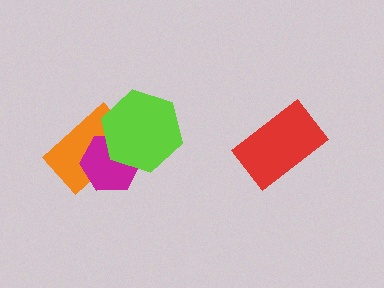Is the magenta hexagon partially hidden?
Yes, it is partially covered by another shape.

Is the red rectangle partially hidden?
No, no other shape covers it.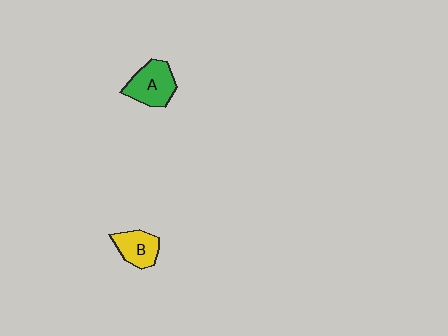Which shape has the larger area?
Shape A (green).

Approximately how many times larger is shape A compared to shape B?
Approximately 1.3 times.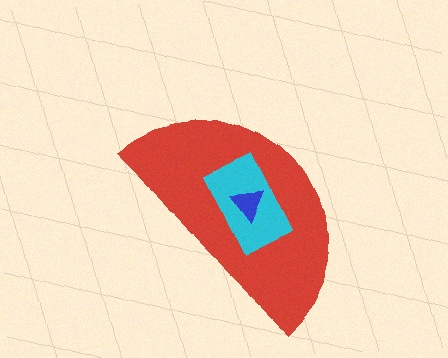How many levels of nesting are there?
3.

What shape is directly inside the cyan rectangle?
The blue triangle.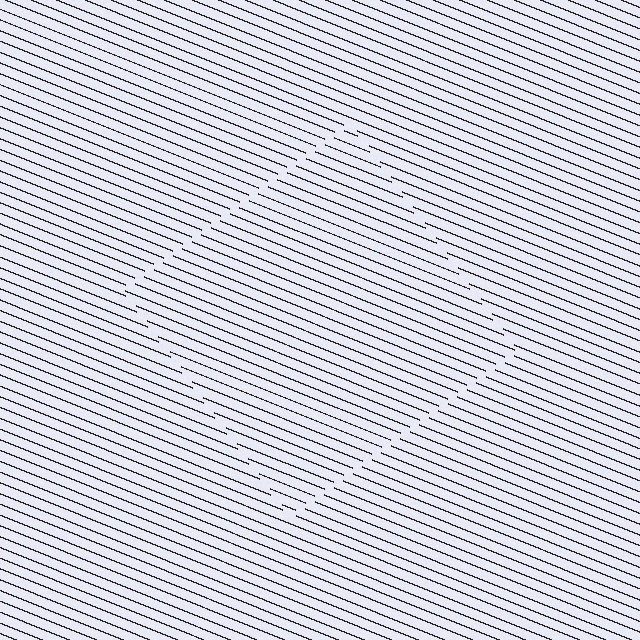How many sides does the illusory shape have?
4 sides — the line-ends trace a square.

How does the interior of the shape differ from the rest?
The interior of the shape contains the same grating, shifted by half a period — the contour is defined by the phase discontinuity where line-ends from the inner and outer gratings abut.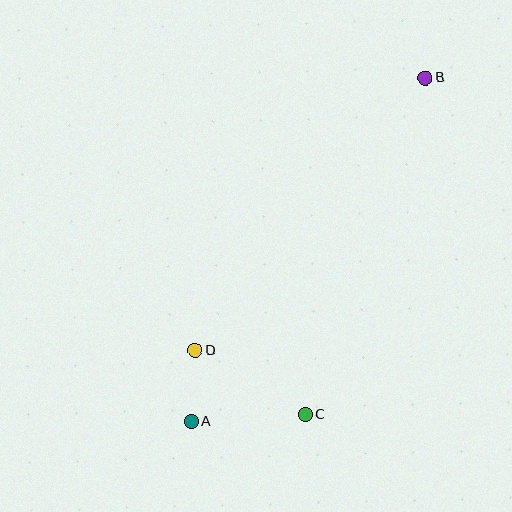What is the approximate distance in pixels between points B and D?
The distance between B and D is approximately 357 pixels.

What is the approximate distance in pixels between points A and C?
The distance between A and C is approximately 114 pixels.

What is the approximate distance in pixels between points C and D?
The distance between C and D is approximately 128 pixels.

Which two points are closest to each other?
Points A and D are closest to each other.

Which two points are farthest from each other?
Points A and B are farthest from each other.